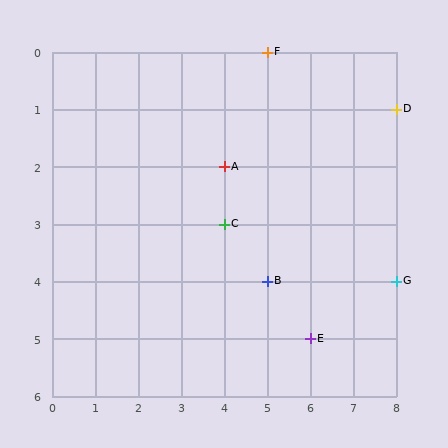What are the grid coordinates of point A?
Point A is at grid coordinates (4, 2).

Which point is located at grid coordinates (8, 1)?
Point D is at (8, 1).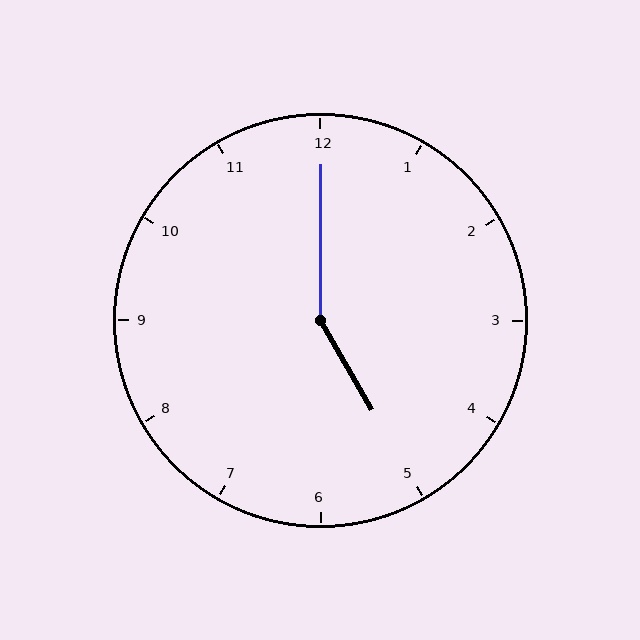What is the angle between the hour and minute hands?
Approximately 150 degrees.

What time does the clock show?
5:00.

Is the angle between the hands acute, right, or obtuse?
It is obtuse.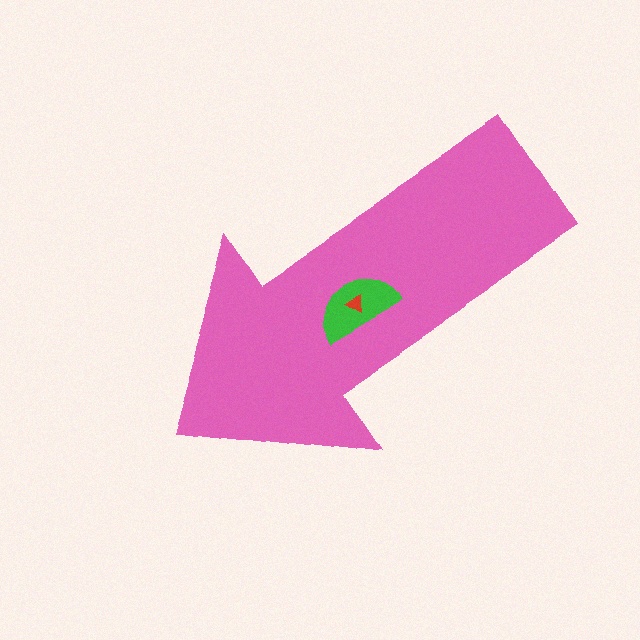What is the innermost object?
The red triangle.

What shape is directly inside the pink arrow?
The green semicircle.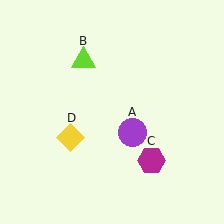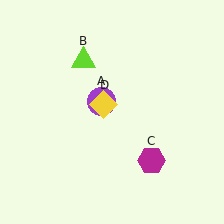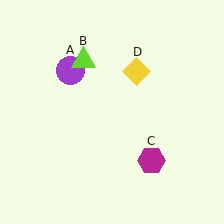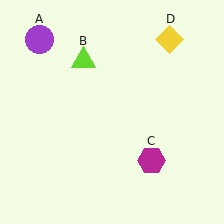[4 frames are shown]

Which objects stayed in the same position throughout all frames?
Lime triangle (object B) and magenta hexagon (object C) remained stationary.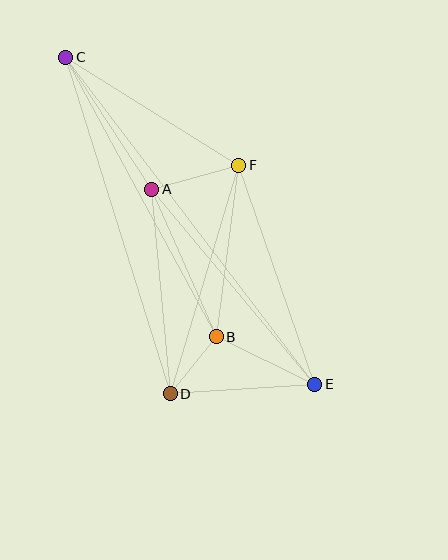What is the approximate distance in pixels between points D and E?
The distance between D and E is approximately 145 pixels.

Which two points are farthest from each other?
Points C and E are farthest from each other.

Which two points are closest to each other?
Points B and D are closest to each other.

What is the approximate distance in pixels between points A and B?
The distance between A and B is approximately 161 pixels.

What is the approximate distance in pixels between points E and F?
The distance between E and F is approximately 232 pixels.